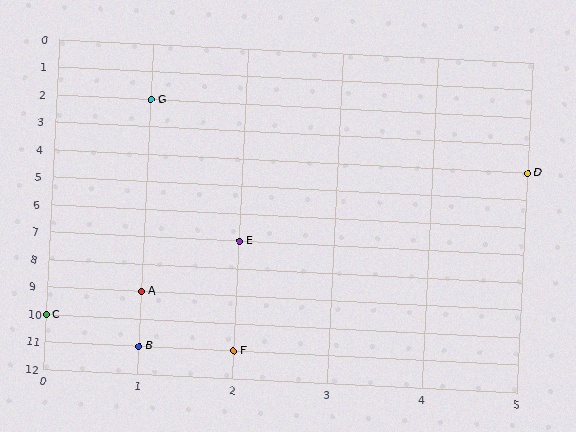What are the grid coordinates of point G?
Point G is at grid coordinates (1, 2).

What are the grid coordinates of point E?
Point E is at grid coordinates (2, 7).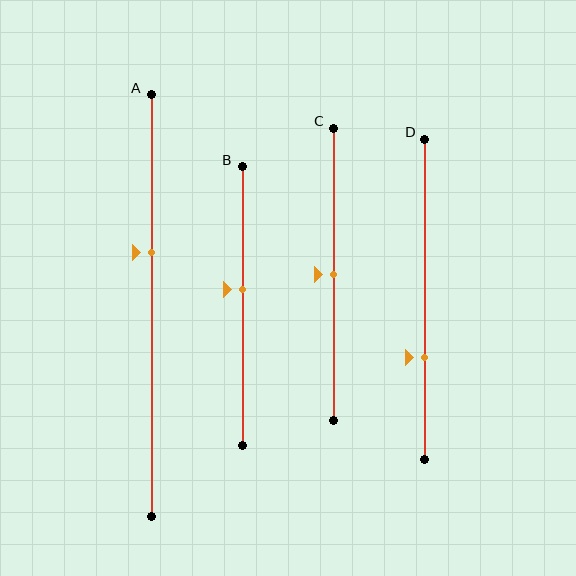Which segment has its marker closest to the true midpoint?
Segment C has its marker closest to the true midpoint.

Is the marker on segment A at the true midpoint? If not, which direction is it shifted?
No, the marker on segment A is shifted upward by about 13% of the segment length.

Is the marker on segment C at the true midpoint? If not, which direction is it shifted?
Yes, the marker on segment C is at the true midpoint.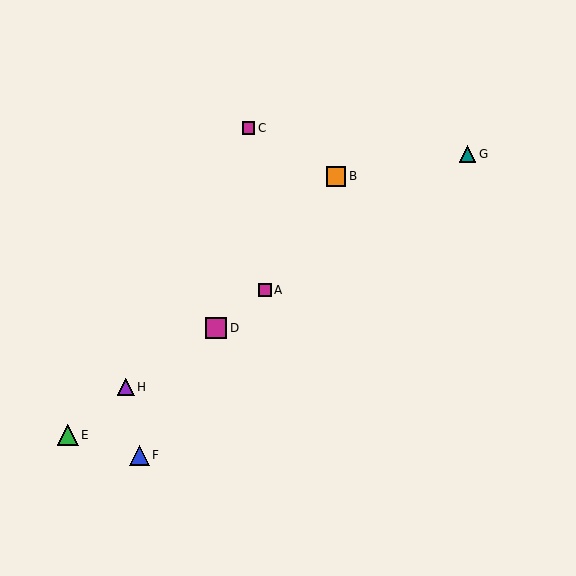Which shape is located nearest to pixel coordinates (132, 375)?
The purple triangle (labeled H) at (126, 387) is nearest to that location.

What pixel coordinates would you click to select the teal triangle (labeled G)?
Click at (468, 154) to select the teal triangle G.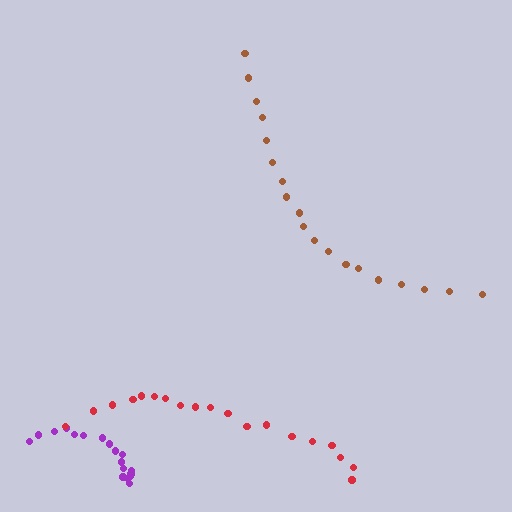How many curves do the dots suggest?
There are 3 distinct paths.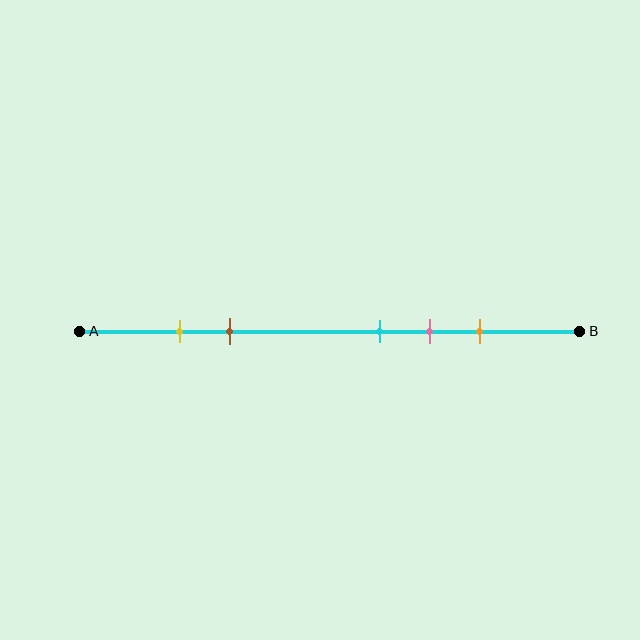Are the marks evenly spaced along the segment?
No, the marks are not evenly spaced.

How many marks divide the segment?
There are 5 marks dividing the segment.